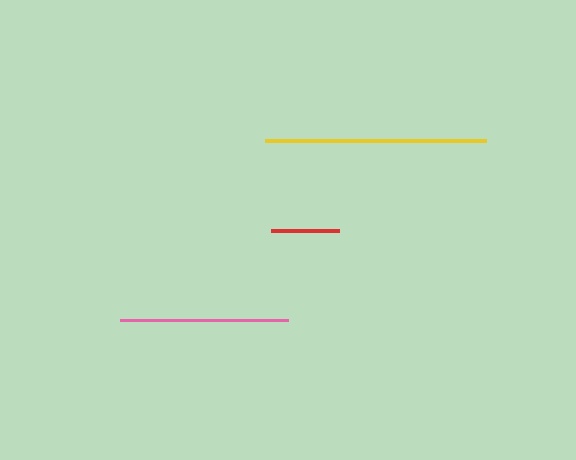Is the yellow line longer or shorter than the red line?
The yellow line is longer than the red line.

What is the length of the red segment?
The red segment is approximately 68 pixels long.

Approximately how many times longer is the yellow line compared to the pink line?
The yellow line is approximately 1.3 times the length of the pink line.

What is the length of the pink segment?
The pink segment is approximately 168 pixels long.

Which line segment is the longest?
The yellow line is the longest at approximately 221 pixels.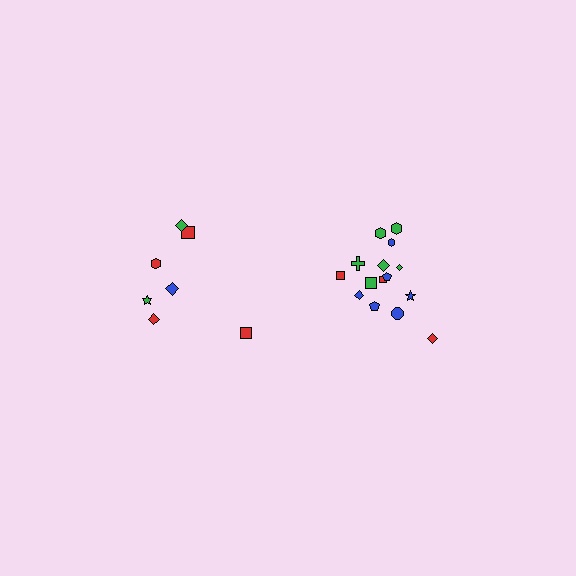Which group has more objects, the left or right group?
The right group.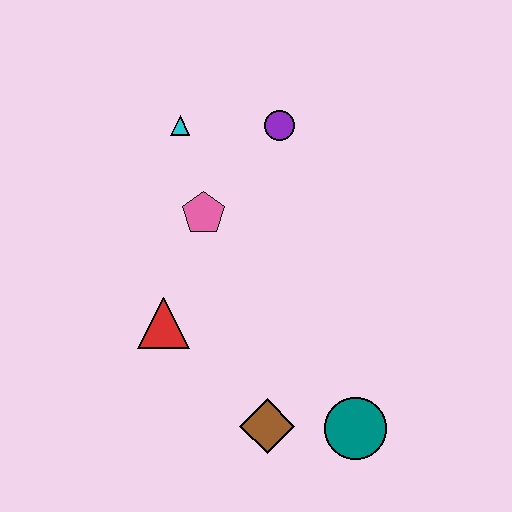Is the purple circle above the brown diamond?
Yes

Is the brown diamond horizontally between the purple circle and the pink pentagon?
Yes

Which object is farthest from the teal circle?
The cyan triangle is farthest from the teal circle.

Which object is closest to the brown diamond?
The teal circle is closest to the brown diamond.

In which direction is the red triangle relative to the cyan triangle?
The red triangle is below the cyan triangle.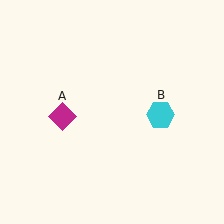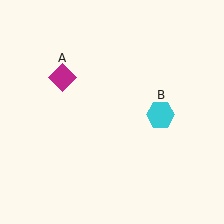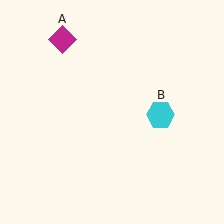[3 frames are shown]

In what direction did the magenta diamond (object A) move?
The magenta diamond (object A) moved up.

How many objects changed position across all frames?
1 object changed position: magenta diamond (object A).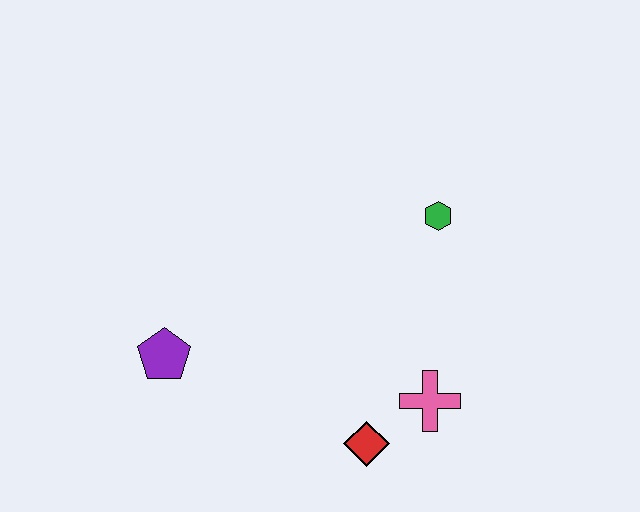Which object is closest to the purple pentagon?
The red diamond is closest to the purple pentagon.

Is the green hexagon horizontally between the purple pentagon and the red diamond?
No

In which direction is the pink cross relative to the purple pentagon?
The pink cross is to the right of the purple pentagon.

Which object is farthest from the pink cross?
The purple pentagon is farthest from the pink cross.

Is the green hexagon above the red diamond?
Yes